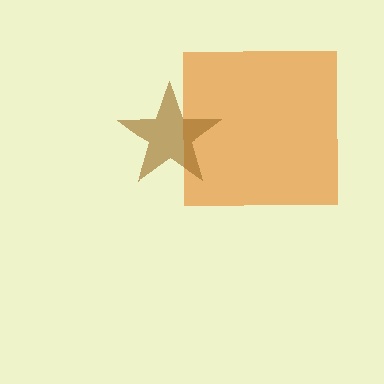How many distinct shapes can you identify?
There are 2 distinct shapes: an orange square, a brown star.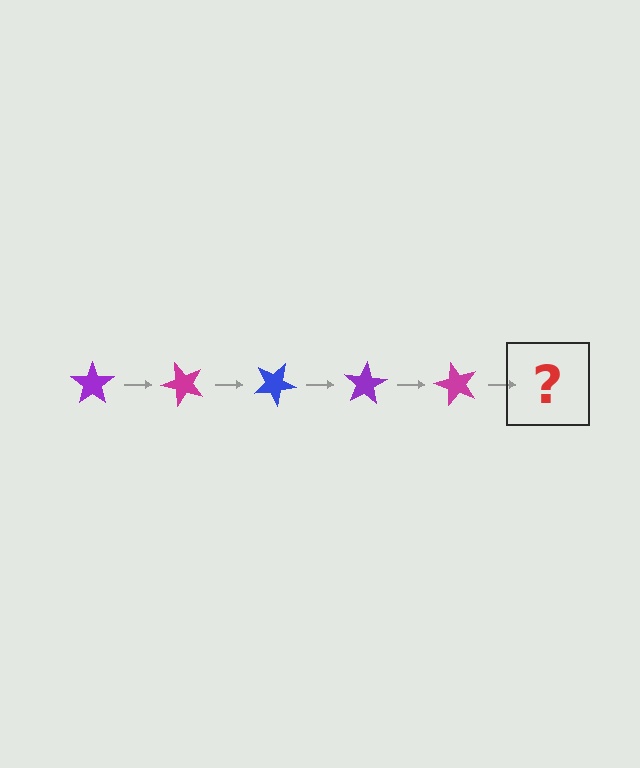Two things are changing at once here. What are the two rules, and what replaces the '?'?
The two rules are that it rotates 50 degrees each step and the color cycles through purple, magenta, and blue. The '?' should be a blue star, rotated 250 degrees from the start.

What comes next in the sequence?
The next element should be a blue star, rotated 250 degrees from the start.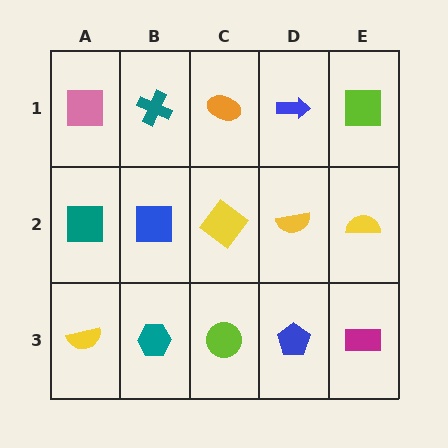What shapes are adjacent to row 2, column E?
A lime square (row 1, column E), a magenta rectangle (row 3, column E), a yellow semicircle (row 2, column D).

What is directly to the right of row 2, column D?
A yellow semicircle.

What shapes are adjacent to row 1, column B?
A blue square (row 2, column B), a pink square (row 1, column A), an orange ellipse (row 1, column C).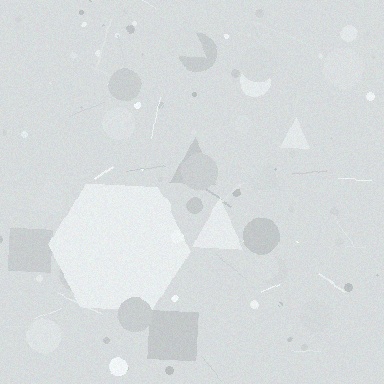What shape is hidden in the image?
A hexagon is hidden in the image.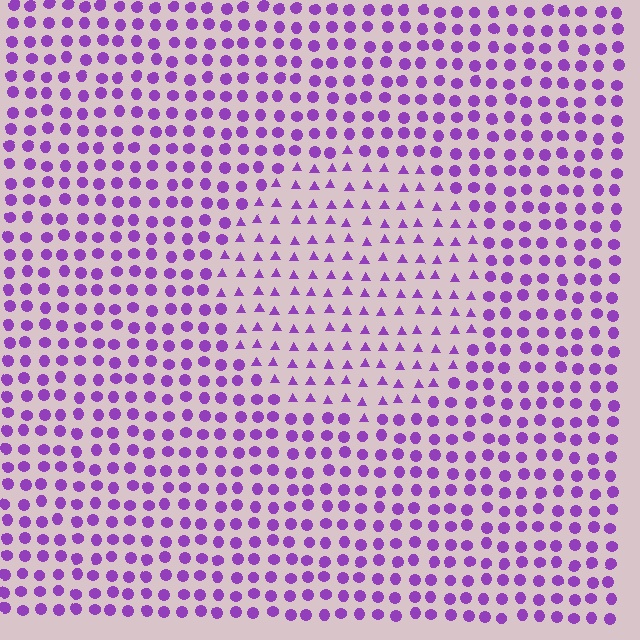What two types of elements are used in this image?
The image uses triangles inside the circle region and circles outside it.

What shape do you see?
I see a circle.